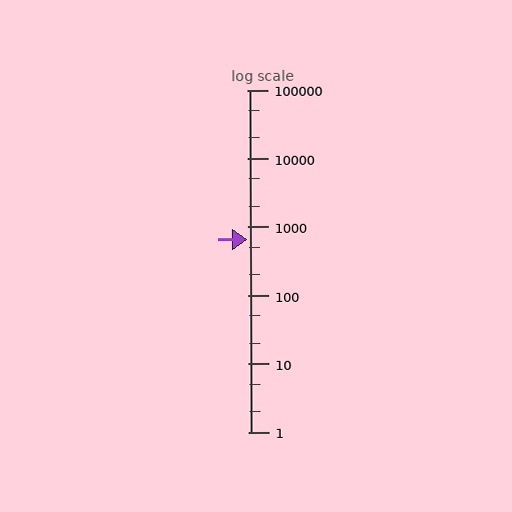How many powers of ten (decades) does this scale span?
The scale spans 5 decades, from 1 to 100000.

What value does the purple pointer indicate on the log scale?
The pointer indicates approximately 660.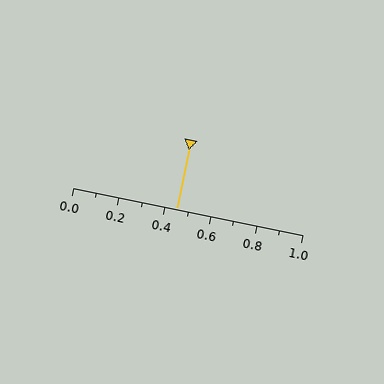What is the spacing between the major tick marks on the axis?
The major ticks are spaced 0.2 apart.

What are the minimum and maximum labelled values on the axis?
The axis runs from 0.0 to 1.0.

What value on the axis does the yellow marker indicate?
The marker indicates approximately 0.45.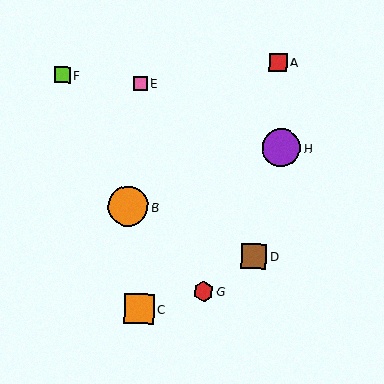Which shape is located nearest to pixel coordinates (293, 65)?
The red square (labeled A) at (278, 62) is nearest to that location.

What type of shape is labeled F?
Shape F is a lime square.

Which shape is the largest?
The orange circle (labeled B) is the largest.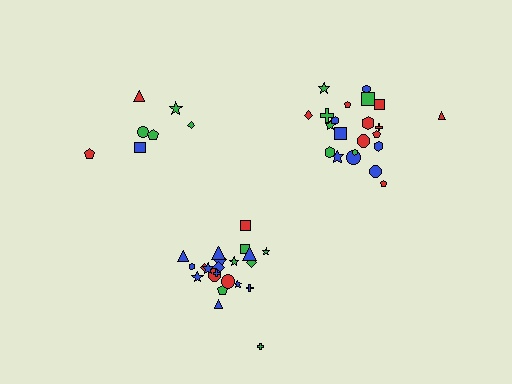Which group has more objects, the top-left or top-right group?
The top-right group.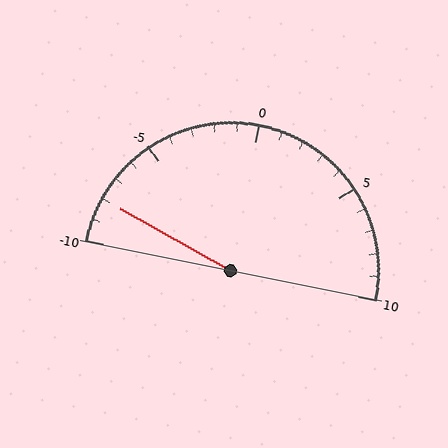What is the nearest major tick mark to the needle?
The nearest major tick mark is -10.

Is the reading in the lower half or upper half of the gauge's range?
The reading is in the lower half of the range (-10 to 10).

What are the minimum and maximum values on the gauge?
The gauge ranges from -10 to 10.